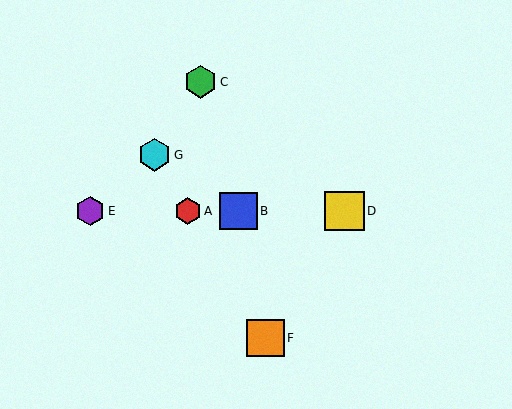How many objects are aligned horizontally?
4 objects (A, B, D, E) are aligned horizontally.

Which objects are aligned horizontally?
Objects A, B, D, E are aligned horizontally.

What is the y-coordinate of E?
Object E is at y≈211.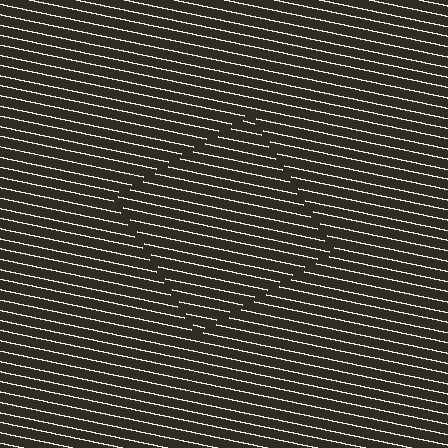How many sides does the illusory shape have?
4 sides — the line-ends trace a square.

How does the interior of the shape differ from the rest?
The interior of the shape contains the same grating, shifted by half a period — the contour is defined by the phase discontinuity where line-ends from the inner and outer gratings abut.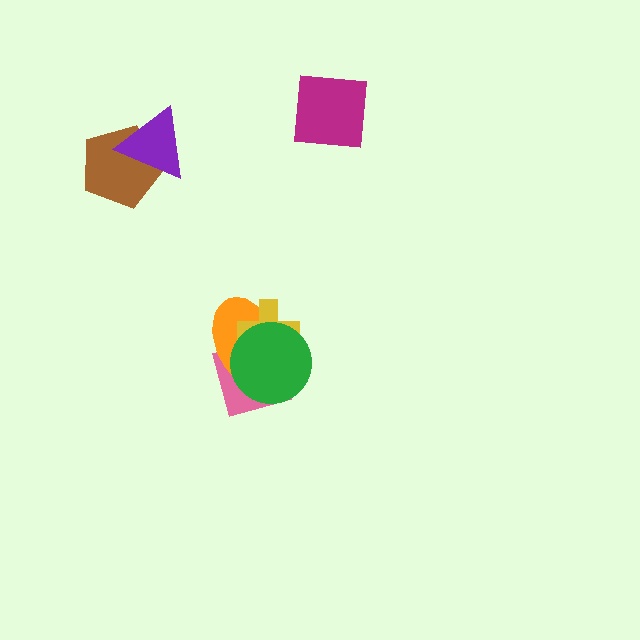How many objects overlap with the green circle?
3 objects overlap with the green circle.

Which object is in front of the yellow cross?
The green circle is in front of the yellow cross.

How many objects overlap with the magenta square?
0 objects overlap with the magenta square.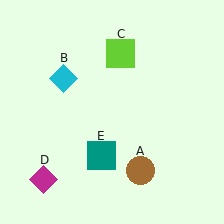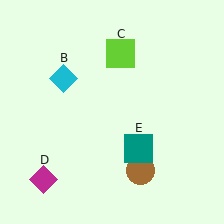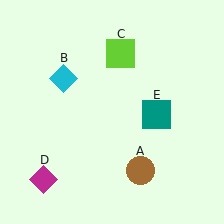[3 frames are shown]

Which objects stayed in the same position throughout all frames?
Brown circle (object A) and cyan diamond (object B) and lime square (object C) and magenta diamond (object D) remained stationary.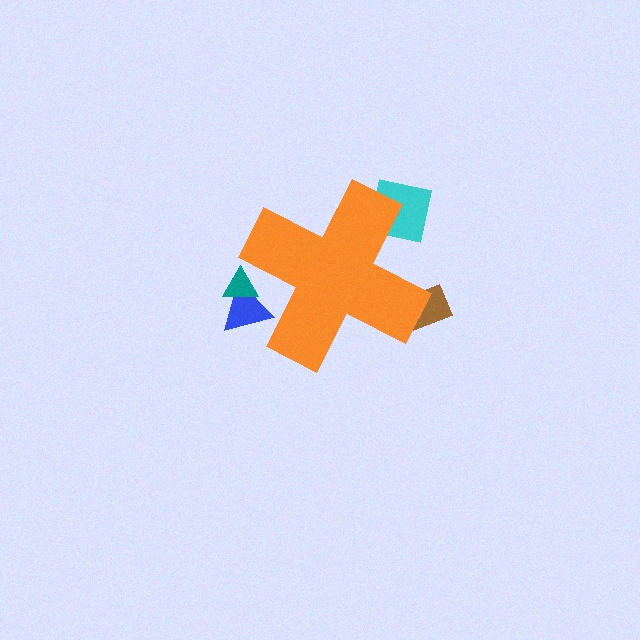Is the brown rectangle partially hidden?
Yes, the brown rectangle is partially hidden behind the orange cross.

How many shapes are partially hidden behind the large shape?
4 shapes are partially hidden.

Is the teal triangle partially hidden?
Yes, the teal triangle is partially hidden behind the orange cross.